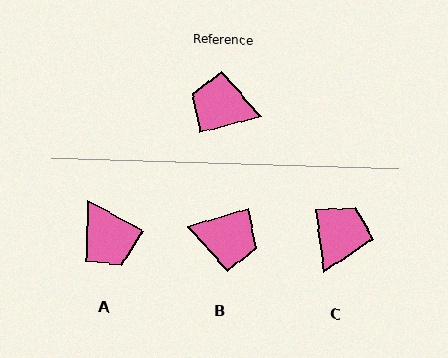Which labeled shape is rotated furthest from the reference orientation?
B, about 178 degrees away.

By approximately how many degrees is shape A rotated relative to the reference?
Approximately 137 degrees counter-clockwise.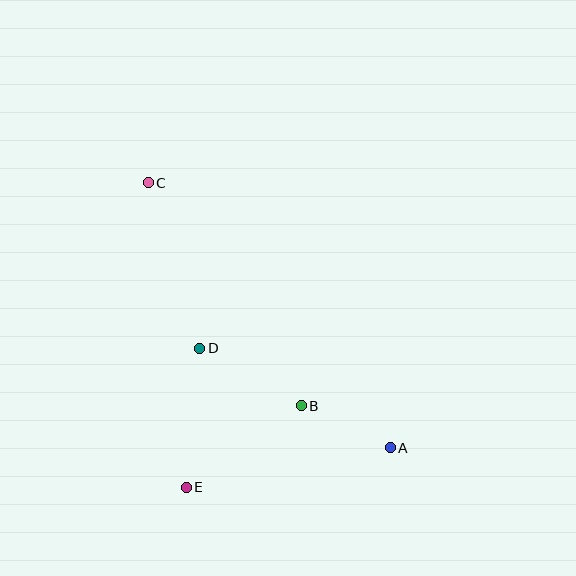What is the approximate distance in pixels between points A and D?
The distance between A and D is approximately 215 pixels.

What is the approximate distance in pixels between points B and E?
The distance between B and E is approximately 141 pixels.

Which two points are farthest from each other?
Points A and C are farthest from each other.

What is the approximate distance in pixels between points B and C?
The distance between B and C is approximately 270 pixels.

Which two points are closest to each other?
Points A and B are closest to each other.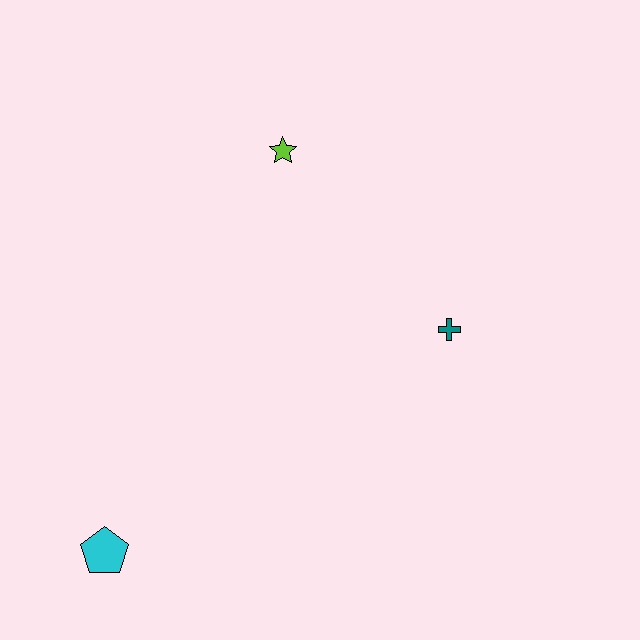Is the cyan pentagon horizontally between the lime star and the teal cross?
No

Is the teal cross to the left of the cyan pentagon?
No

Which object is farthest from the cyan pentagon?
The lime star is farthest from the cyan pentagon.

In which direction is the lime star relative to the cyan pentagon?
The lime star is above the cyan pentagon.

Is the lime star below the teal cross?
No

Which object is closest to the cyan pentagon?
The teal cross is closest to the cyan pentagon.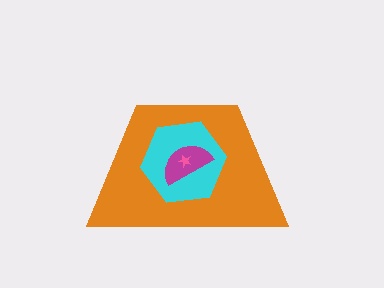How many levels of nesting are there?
4.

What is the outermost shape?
The orange trapezoid.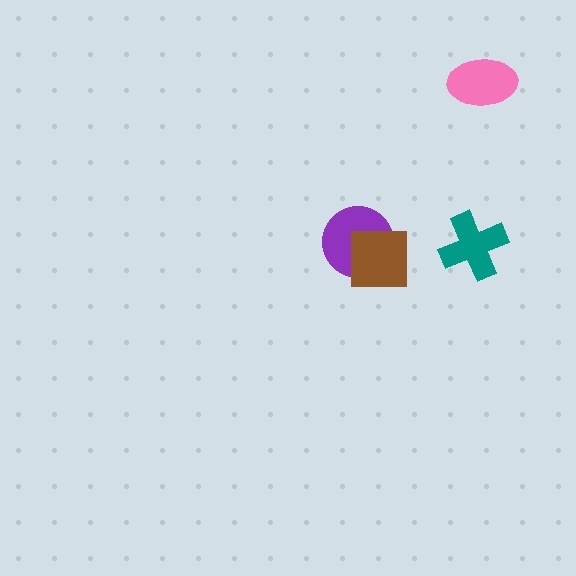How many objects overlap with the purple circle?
1 object overlaps with the purple circle.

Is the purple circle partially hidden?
Yes, it is partially covered by another shape.